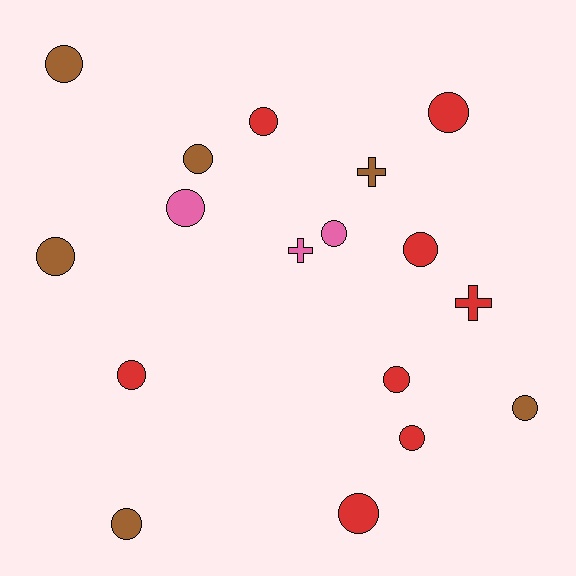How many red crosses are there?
There is 1 red cross.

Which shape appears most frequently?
Circle, with 14 objects.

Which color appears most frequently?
Red, with 8 objects.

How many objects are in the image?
There are 17 objects.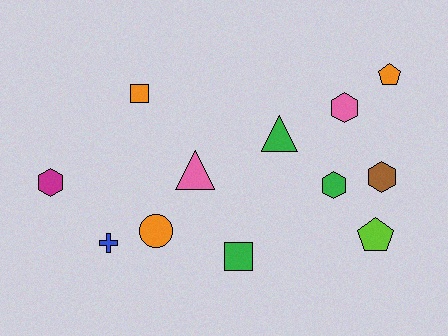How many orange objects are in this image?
There are 3 orange objects.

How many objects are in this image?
There are 12 objects.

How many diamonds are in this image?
There are no diamonds.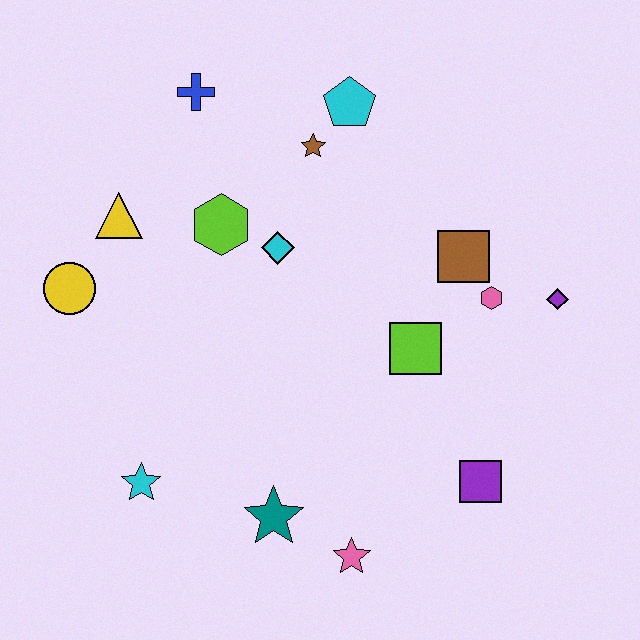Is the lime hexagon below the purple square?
No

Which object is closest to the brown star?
The cyan pentagon is closest to the brown star.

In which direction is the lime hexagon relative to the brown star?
The lime hexagon is to the left of the brown star.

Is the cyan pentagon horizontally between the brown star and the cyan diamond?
No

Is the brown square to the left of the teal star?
No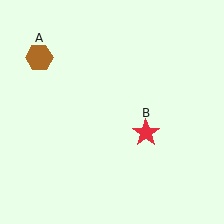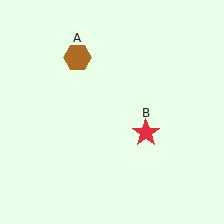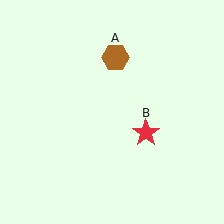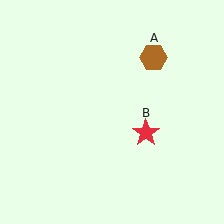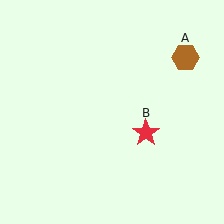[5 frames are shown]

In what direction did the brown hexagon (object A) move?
The brown hexagon (object A) moved right.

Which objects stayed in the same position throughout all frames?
Red star (object B) remained stationary.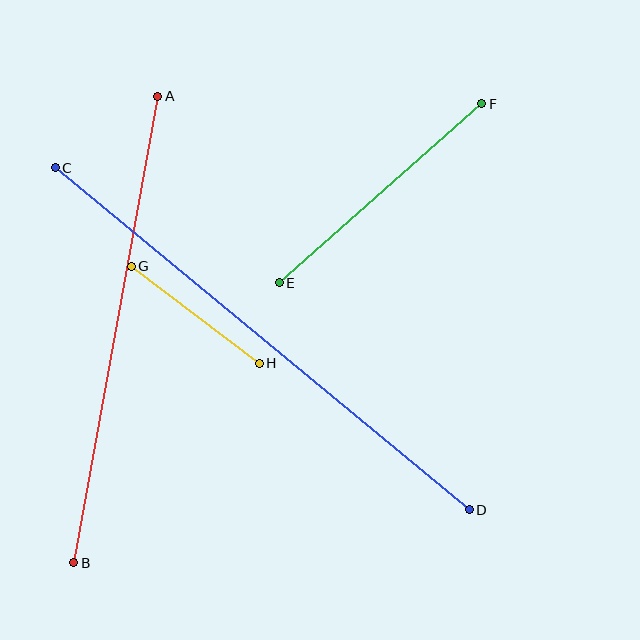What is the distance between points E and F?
The distance is approximately 270 pixels.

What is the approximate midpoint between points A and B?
The midpoint is at approximately (116, 330) pixels.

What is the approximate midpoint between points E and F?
The midpoint is at approximately (380, 193) pixels.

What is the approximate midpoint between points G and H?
The midpoint is at approximately (195, 315) pixels.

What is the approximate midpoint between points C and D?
The midpoint is at approximately (262, 339) pixels.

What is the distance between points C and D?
The distance is approximately 537 pixels.